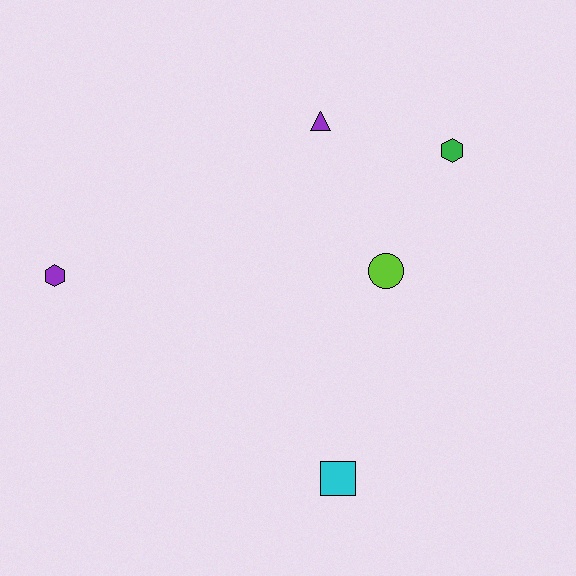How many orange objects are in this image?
There are no orange objects.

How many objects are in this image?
There are 5 objects.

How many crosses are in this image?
There are no crosses.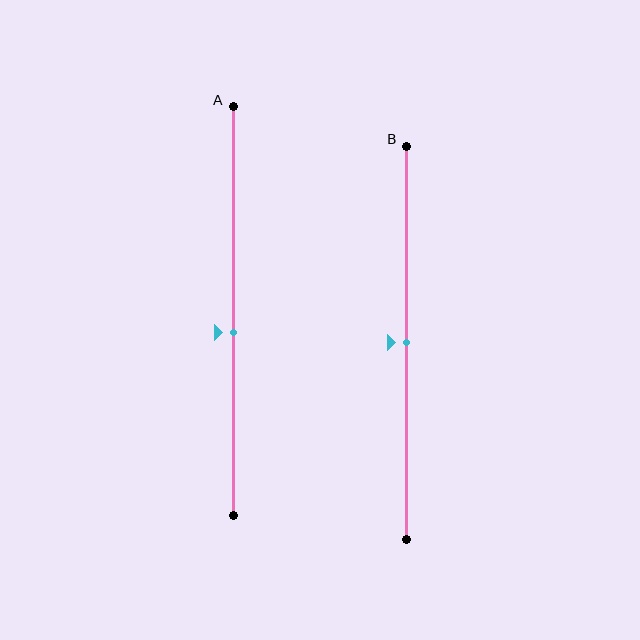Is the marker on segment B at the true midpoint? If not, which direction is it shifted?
Yes, the marker on segment B is at the true midpoint.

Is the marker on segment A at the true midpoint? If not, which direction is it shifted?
No, the marker on segment A is shifted downward by about 5% of the segment length.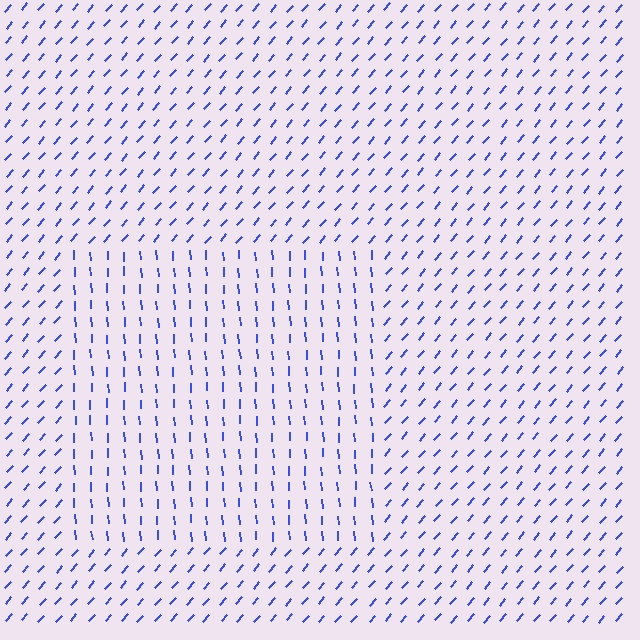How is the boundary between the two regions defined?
The boundary is defined purely by a change in line orientation (approximately 45 degrees difference). All lines are the same color and thickness.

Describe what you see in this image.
The image is filled with small blue line segments. A rectangle region in the image has lines oriented differently from the surrounding lines, creating a visible texture boundary.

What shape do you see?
I see a rectangle.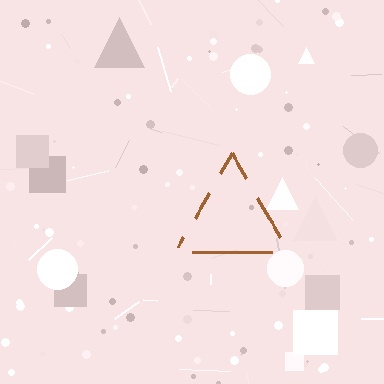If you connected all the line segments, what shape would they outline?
They would outline a triangle.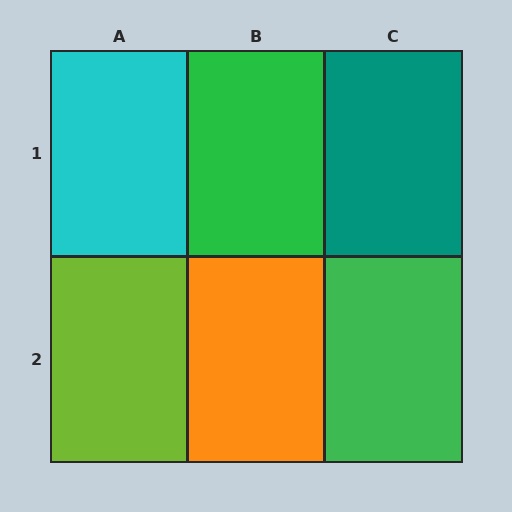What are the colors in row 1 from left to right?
Cyan, green, teal.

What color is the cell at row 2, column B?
Orange.